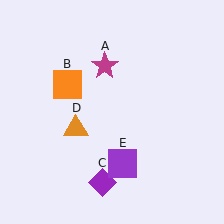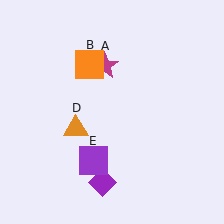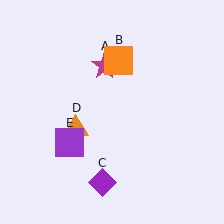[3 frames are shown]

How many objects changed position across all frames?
2 objects changed position: orange square (object B), purple square (object E).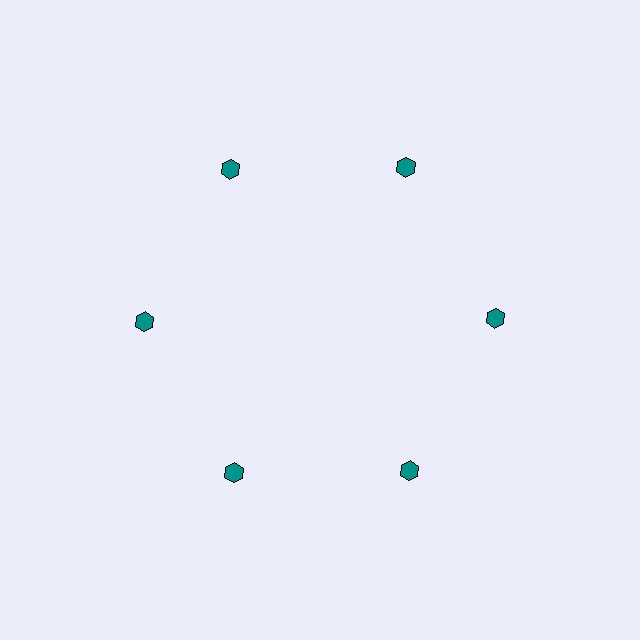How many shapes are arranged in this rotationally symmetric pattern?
There are 6 shapes, arranged in 6 groups of 1.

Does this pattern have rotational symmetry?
Yes, this pattern has 6-fold rotational symmetry. It looks the same after rotating 60 degrees around the center.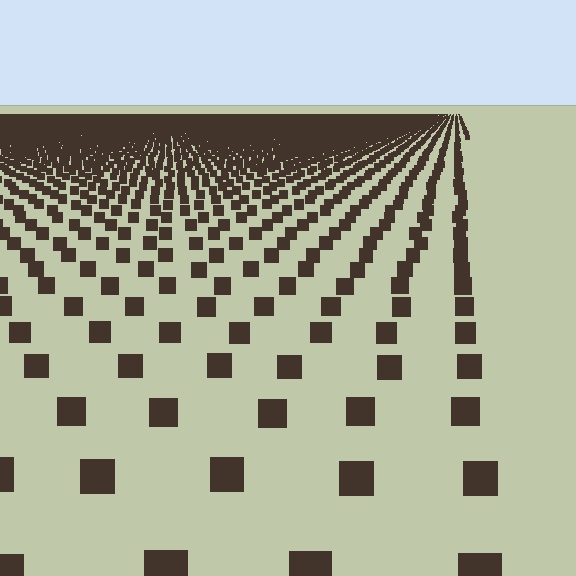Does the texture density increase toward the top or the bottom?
Density increases toward the top.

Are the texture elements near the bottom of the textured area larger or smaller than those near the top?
Larger. Near the bottom, elements are closer to the viewer and appear at a bigger on-screen size.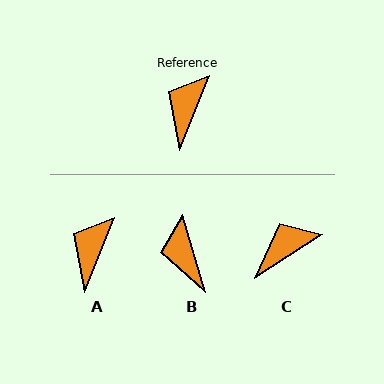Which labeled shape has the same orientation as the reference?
A.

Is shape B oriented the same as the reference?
No, it is off by about 38 degrees.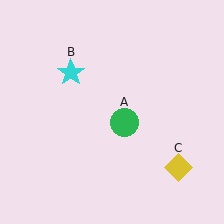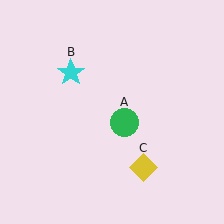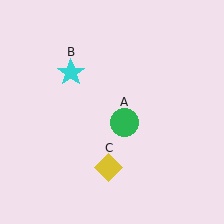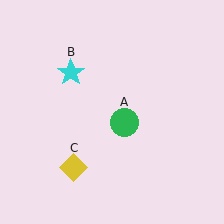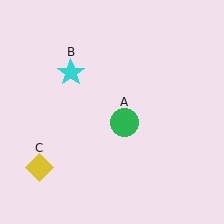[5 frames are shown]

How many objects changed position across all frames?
1 object changed position: yellow diamond (object C).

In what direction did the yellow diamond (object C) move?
The yellow diamond (object C) moved left.